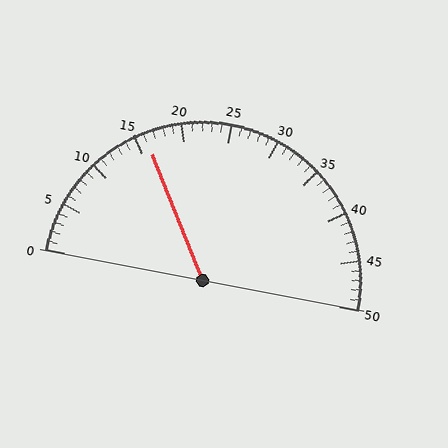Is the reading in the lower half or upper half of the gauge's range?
The reading is in the lower half of the range (0 to 50).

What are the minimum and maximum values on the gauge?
The gauge ranges from 0 to 50.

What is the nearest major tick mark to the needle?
The nearest major tick mark is 15.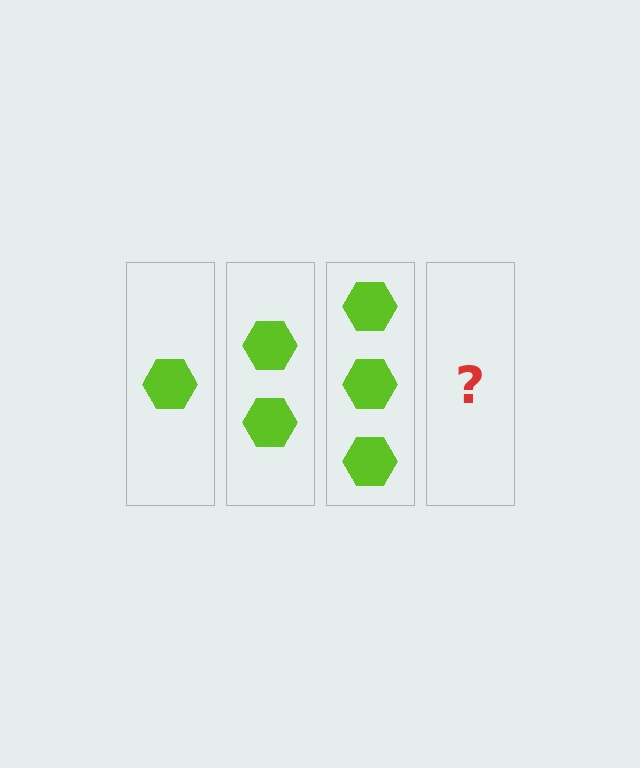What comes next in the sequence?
The next element should be 4 hexagons.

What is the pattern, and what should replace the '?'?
The pattern is that each step adds one more hexagon. The '?' should be 4 hexagons.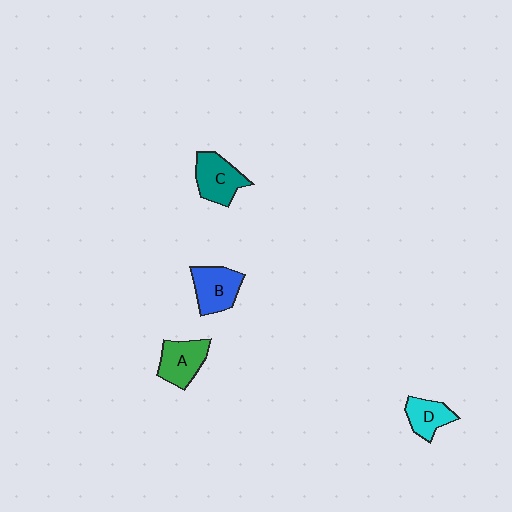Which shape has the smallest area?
Shape D (cyan).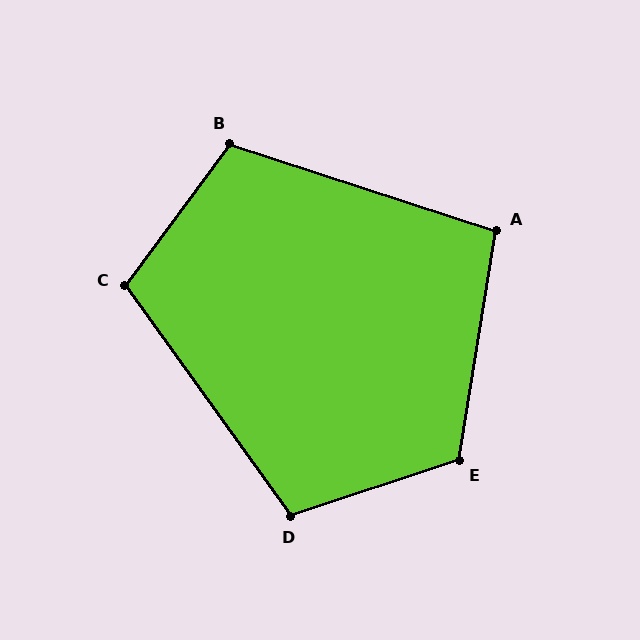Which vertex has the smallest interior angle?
A, at approximately 99 degrees.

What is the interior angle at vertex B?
Approximately 108 degrees (obtuse).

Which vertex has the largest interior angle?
E, at approximately 117 degrees.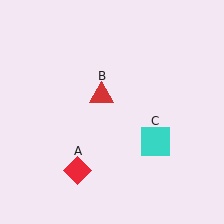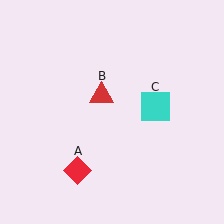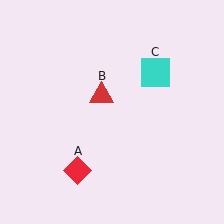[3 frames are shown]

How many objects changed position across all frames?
1 object changed position: cyan square (object C).